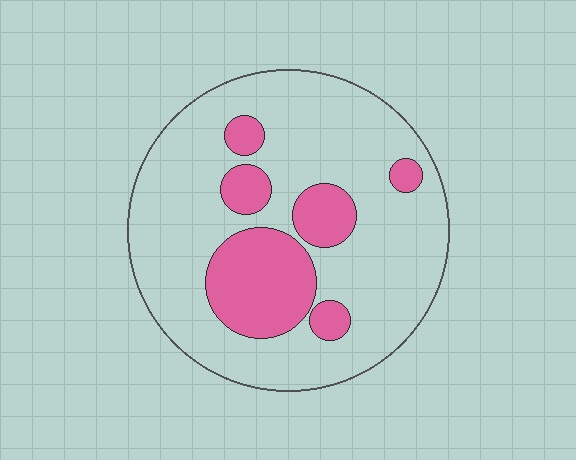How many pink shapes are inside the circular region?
6.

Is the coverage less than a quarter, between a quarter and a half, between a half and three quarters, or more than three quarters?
Less than a quarter.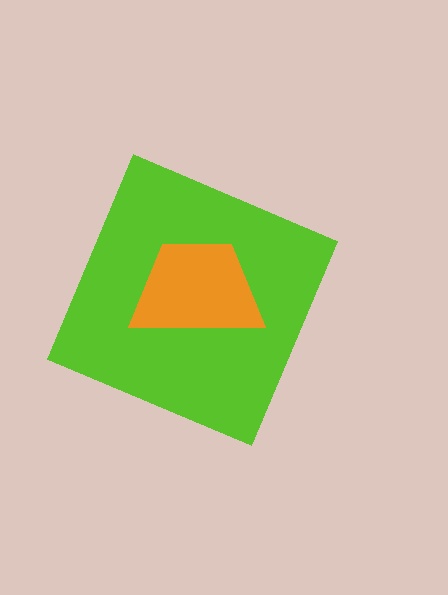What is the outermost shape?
The lime diamond.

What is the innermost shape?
The orange trapezoid.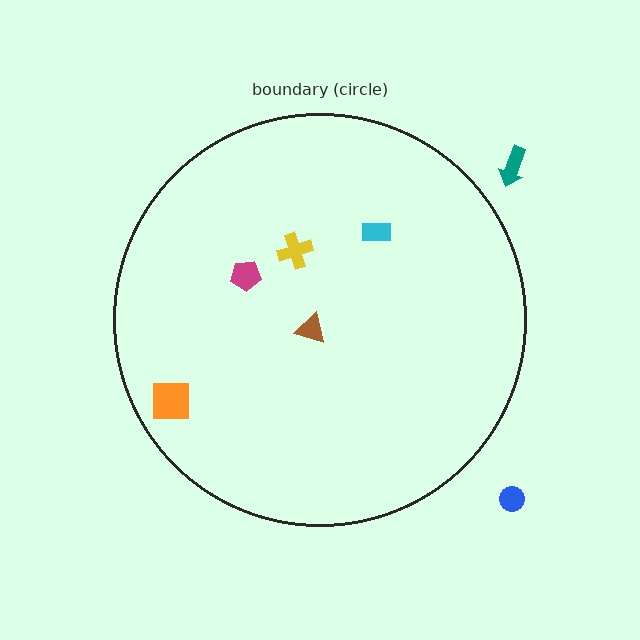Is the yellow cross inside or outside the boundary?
Inside.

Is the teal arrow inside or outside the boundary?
Outside.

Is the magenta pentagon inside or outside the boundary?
Inside.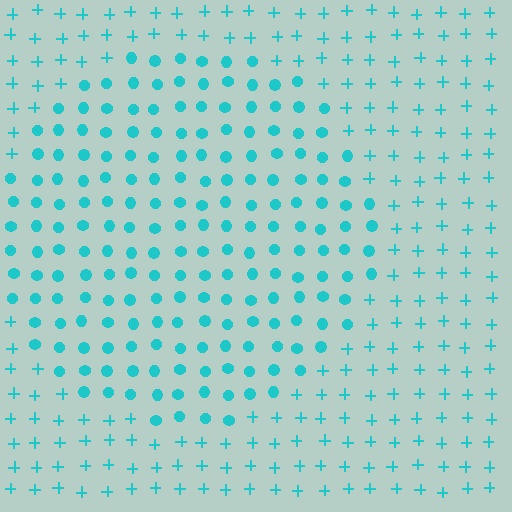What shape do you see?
I see a circle.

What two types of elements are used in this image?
The image uses circles inside the circle region and plus signs outside it.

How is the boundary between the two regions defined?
The boundary is defined by a change in element shape: circles inside vs. plus signs outside. All elements share the same color and spacing.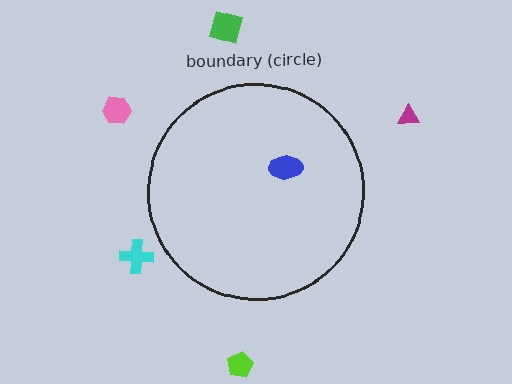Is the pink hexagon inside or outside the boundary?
Outside.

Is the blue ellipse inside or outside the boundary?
Inside.